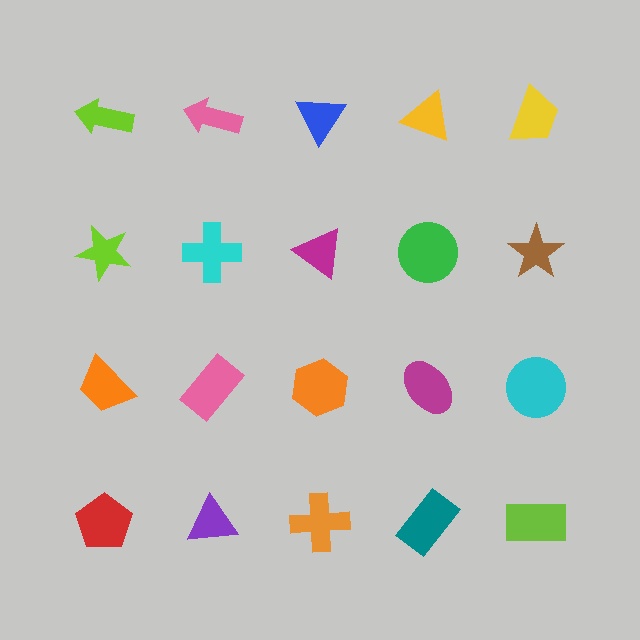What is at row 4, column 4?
A teal rectangle.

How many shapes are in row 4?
5 shapes.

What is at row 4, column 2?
A purple triangle.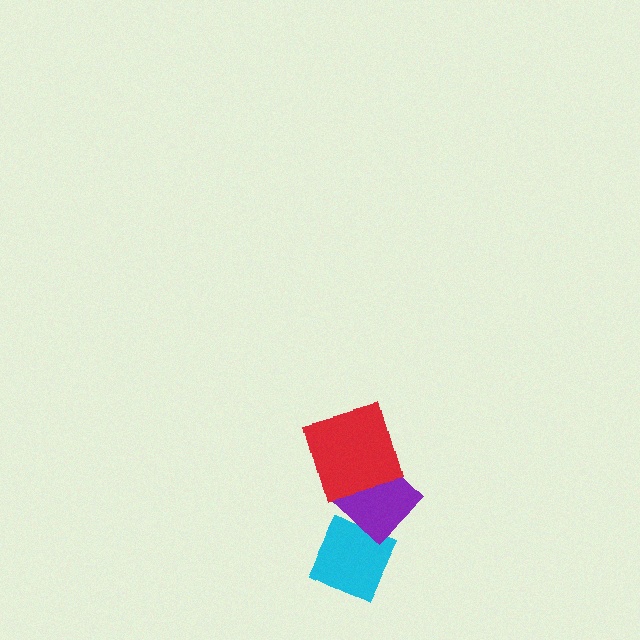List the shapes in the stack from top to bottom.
From top to bottom: the red square, the purple diamond, the cyan diamond.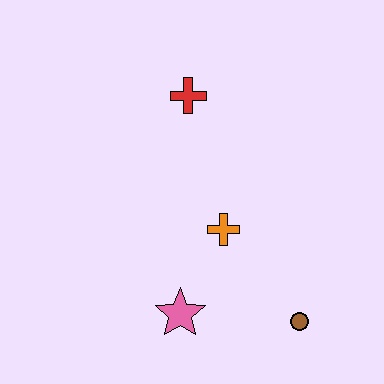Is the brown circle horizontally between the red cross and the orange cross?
No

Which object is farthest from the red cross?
The brown circle is farthest from the red cross.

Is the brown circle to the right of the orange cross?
Yes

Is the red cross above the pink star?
Yes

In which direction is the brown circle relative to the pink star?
The brown circle is to the right of the pink star.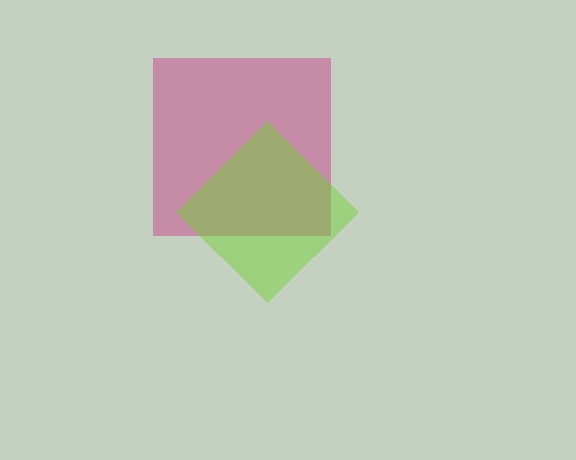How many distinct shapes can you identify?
There are 2 distinct shapes: a magenta square, a lime diamond.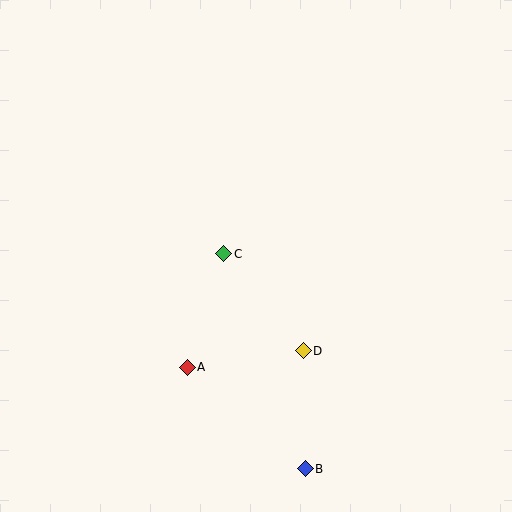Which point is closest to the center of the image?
Point C at (224, 254) is closest to the center.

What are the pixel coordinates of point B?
Point B is at (305, 469).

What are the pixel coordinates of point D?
Point D is at (303, 351).